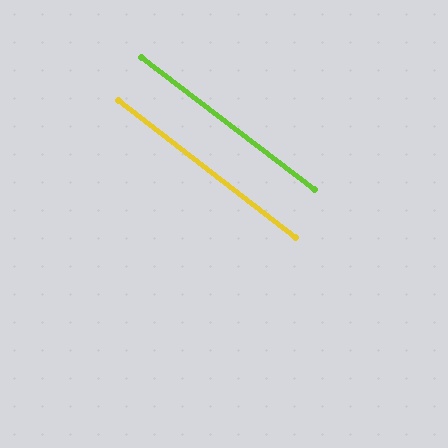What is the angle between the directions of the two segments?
Approximately 1 degree.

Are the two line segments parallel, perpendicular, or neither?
Parallel — their directions differ by only 0.6°.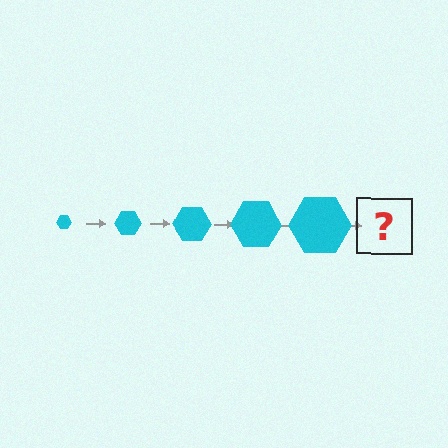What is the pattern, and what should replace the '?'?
The pattern is that the hexagon gets progressively larger each step. The '?' should be a cyan hexagon, larger than the previous one.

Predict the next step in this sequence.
The next step is a cyan hexagon, larger than the previous one.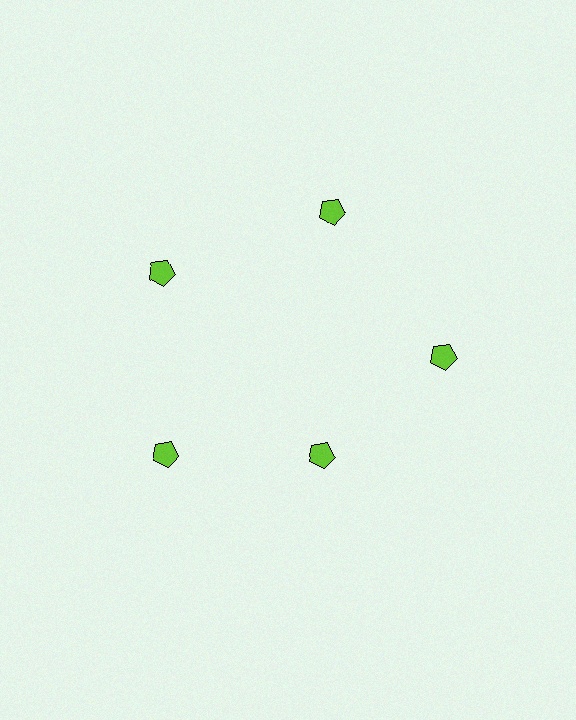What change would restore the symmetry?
The symmetry would be restored by moving it outward, back onto the ring so that all 5 pentagons sit at equal angles and equal distance from the center.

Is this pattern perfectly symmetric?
No. The 5 lime pentagons are arranged in a ring, but one element near the 5 o'clock position is pulled inward toward the center, breaking the 5-fold rotational symmetry.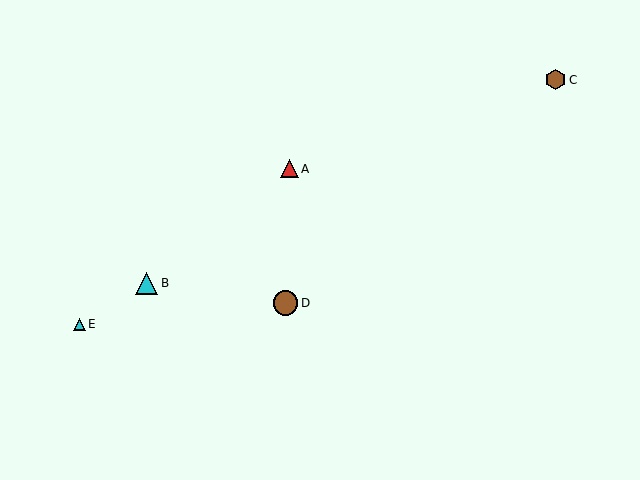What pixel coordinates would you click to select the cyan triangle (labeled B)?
Click at (147, 283) to select the cyan triangle B.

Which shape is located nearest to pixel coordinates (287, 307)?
The brown circle (labeled D) at (285, 303) is nearest to that location.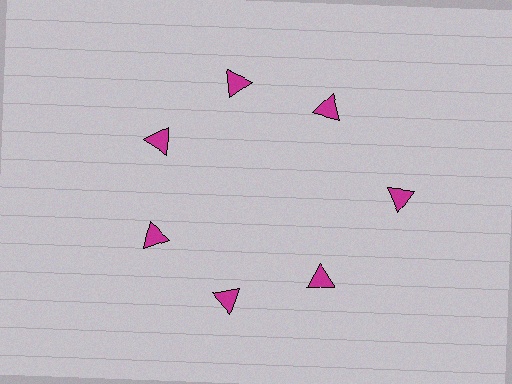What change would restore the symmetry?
The symmetry would be restored by moving it inward, back onto the ring so that all 7 triangles sit at equal angles and equal distance from the center.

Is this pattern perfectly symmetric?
No. The 7 magenta triangles are arranged in a ring, but one element near the 3 o'clock position is pushed outward from the center, breaking the 7-fold rotational symmetry.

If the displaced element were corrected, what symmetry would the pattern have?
It would have 7-fold rotational symmetry — the pattern would map onto itself every 51 degrees.